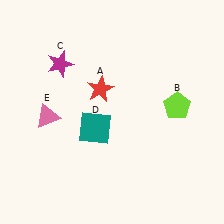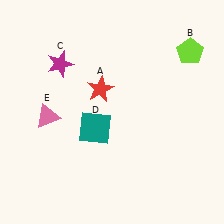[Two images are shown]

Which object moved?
The lime pentagon (B) moved up.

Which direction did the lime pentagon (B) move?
The lime pentagon (B) moved up.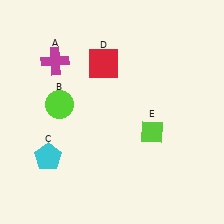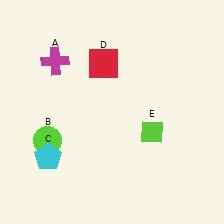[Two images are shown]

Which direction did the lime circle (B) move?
The lime circle (B) moved down.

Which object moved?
The lime circle (B) moved down.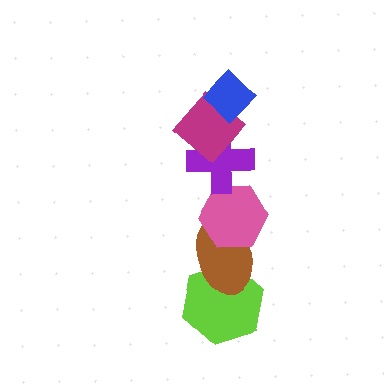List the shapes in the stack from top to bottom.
From top to bottom: the blue diamond, the magenta diamond, the purple cross, the pink hexagon, the brown ellipse, the lime hexagon.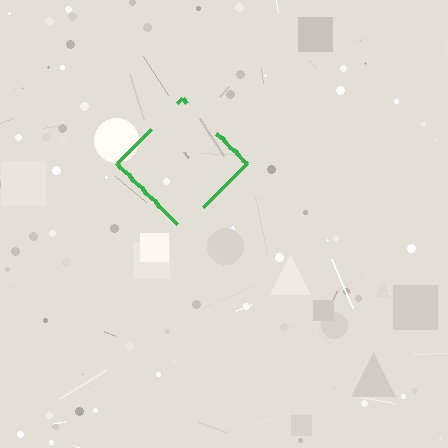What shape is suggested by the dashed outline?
The dashed outline suggests a diamond.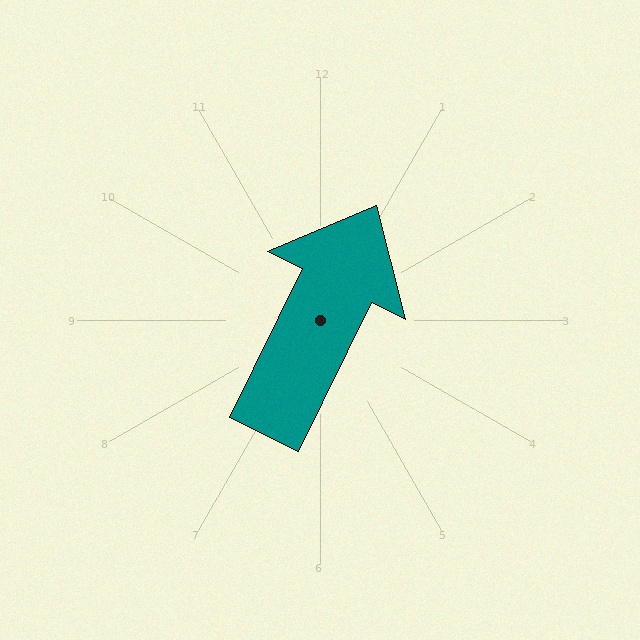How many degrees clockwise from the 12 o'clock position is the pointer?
Approximately 26 degrees.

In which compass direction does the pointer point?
Northeast.